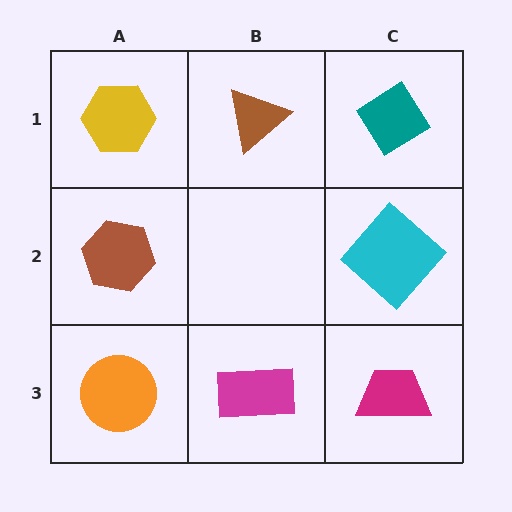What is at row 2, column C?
A cyan diamond.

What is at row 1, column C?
A teal diamond.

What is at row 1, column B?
A brown triangle.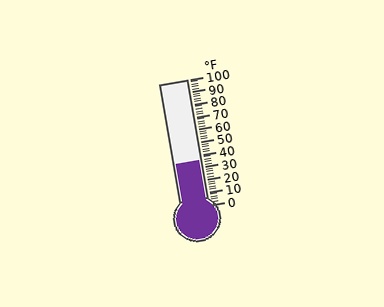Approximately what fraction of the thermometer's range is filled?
The thermometer is filled to approximately 35% of its range.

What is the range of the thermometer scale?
The thermometer scale ranges from 0°F to 100°F.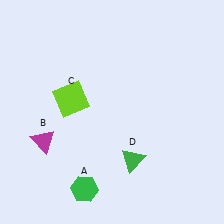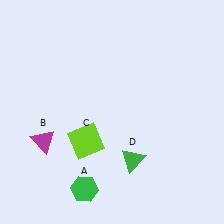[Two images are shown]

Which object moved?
The lime square (C) moved down.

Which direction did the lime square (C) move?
The lime square (C) moved down.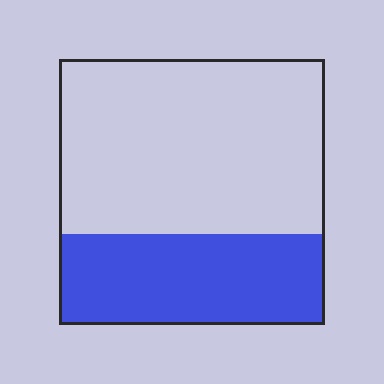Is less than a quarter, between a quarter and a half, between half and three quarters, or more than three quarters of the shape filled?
Between a quarter and a half.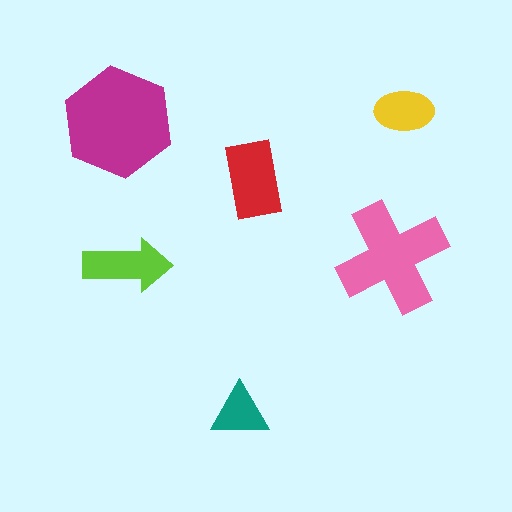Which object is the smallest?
The teal triangle.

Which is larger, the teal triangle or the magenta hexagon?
The magenta hexagon.